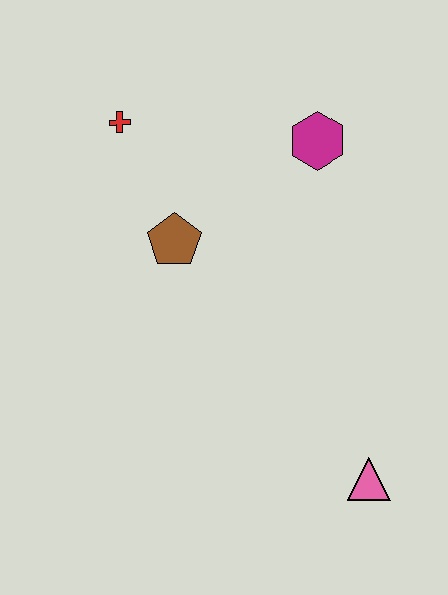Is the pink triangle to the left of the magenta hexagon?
No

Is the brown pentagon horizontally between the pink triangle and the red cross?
Yes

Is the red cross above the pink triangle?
Yes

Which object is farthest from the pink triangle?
The red cross is farthest from the pink triangle.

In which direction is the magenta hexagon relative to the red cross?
The magenta hexagon is to the right of the red cross.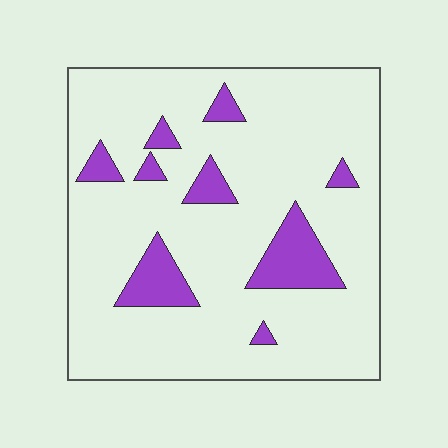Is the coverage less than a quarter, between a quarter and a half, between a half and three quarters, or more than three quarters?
Less than a quarter.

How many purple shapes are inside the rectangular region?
9.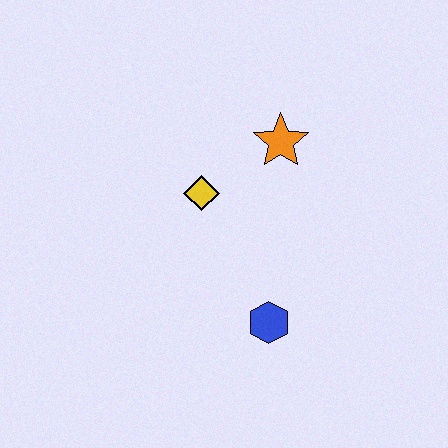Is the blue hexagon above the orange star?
No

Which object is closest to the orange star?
The yellow diamond is closest to the orange star.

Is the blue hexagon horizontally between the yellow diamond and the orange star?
Yes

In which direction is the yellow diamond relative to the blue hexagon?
The yellow diamond is above the blue hexagon.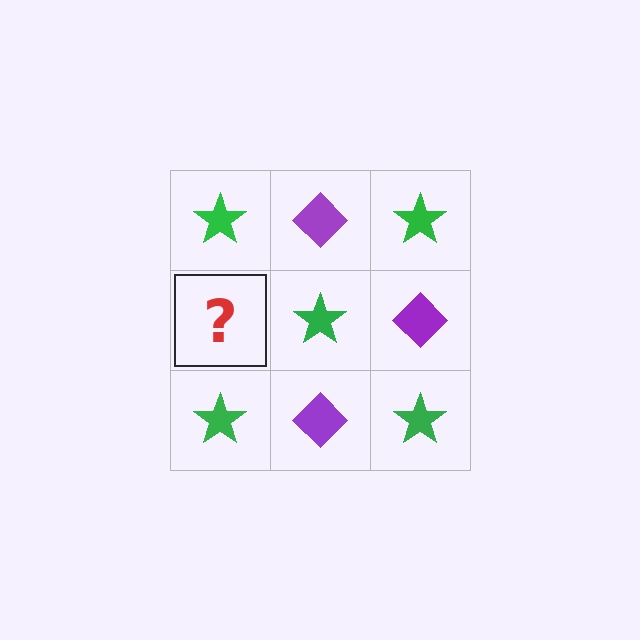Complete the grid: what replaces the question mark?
The question mark should be replaced with a purple diamond.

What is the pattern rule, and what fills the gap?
The rule is that it alternates green star and purple diamond in a checkerboard pattern. The gap should be filled with a purple diamond.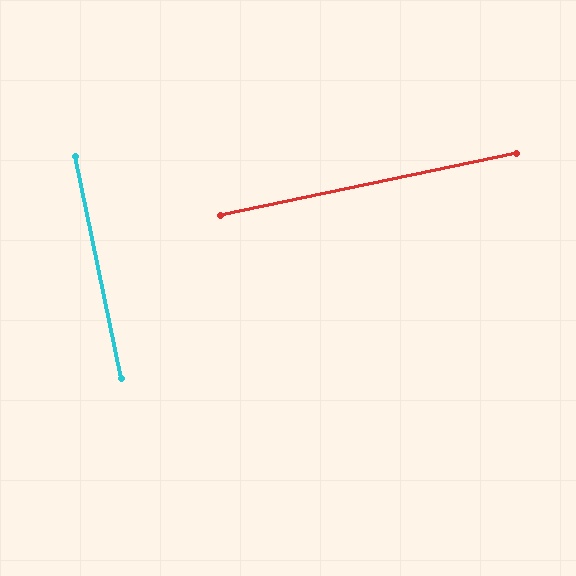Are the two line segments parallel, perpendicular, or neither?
Perpendicular — they meet at approximately 90°.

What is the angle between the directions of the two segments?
Approximately 90 degrees.